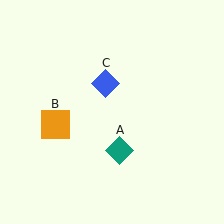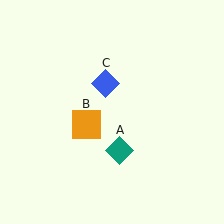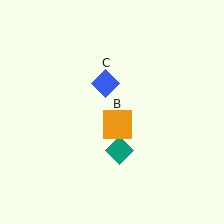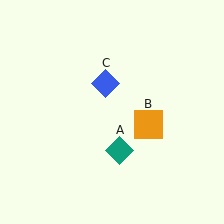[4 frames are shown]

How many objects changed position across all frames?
1 object changed position: orange square (object B).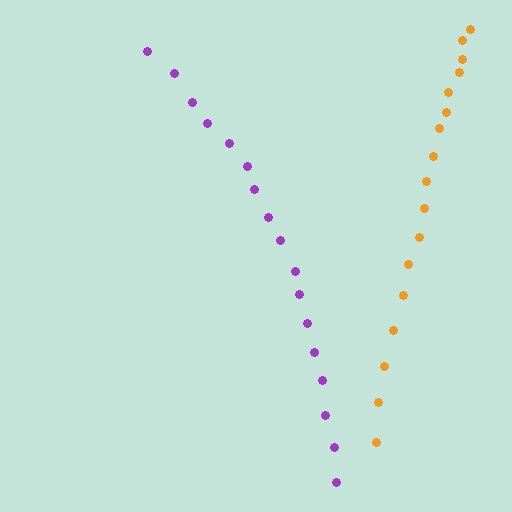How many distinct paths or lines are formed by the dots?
There are 2 distinct paths.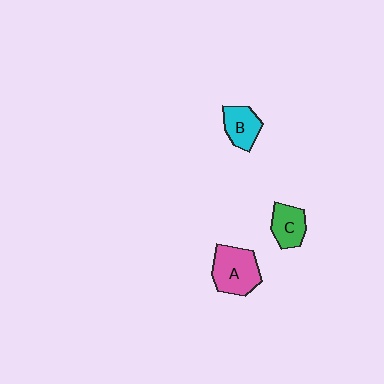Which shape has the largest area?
Shape A (pink).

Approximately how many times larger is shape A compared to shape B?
Approximately 1.6 times.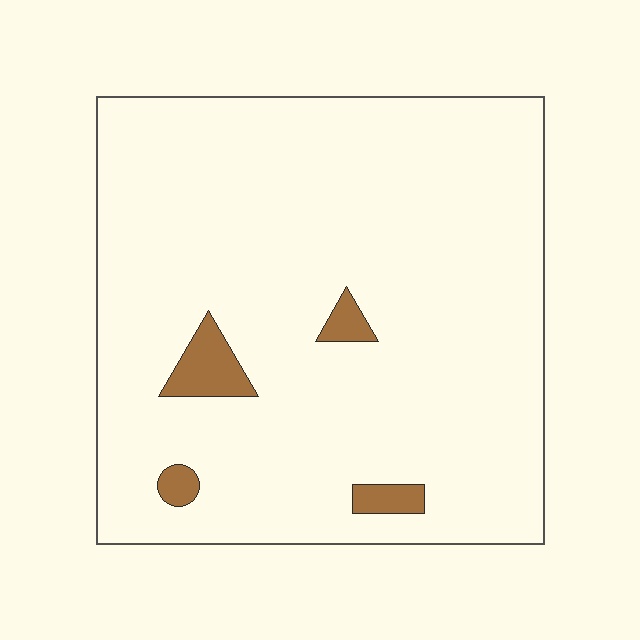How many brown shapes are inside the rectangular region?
4.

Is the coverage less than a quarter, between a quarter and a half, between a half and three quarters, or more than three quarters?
Less than a quarter.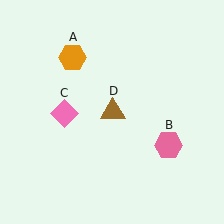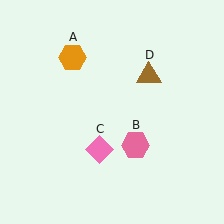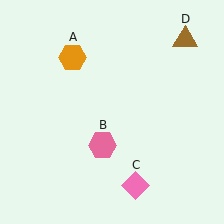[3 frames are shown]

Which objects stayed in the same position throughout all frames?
Orange hexagon (object A) remained stationary.